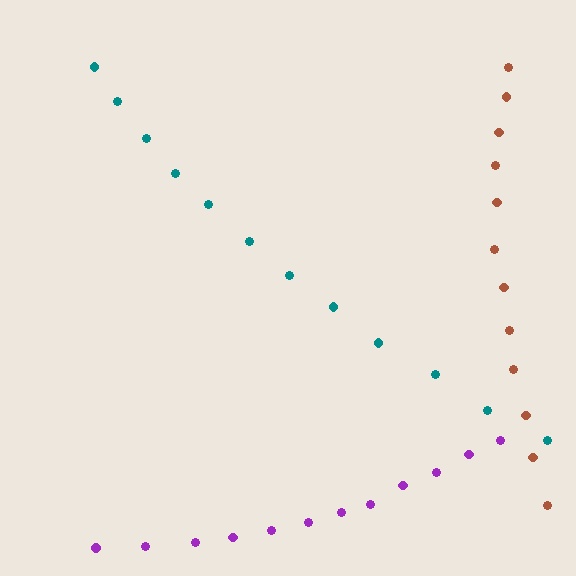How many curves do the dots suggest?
There are 3 distinct paths.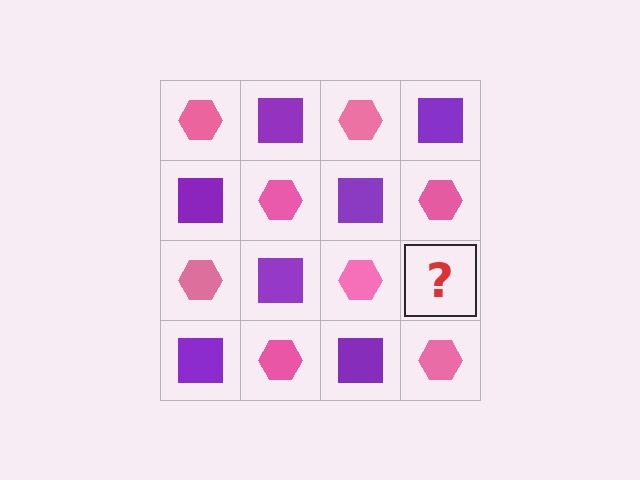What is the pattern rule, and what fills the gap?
The rule is that it alternates pink hexagon and purple square in a checkerboard pattern. The gap should be filled with a purple square.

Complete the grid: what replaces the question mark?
The question mark should be replaced with a purple square.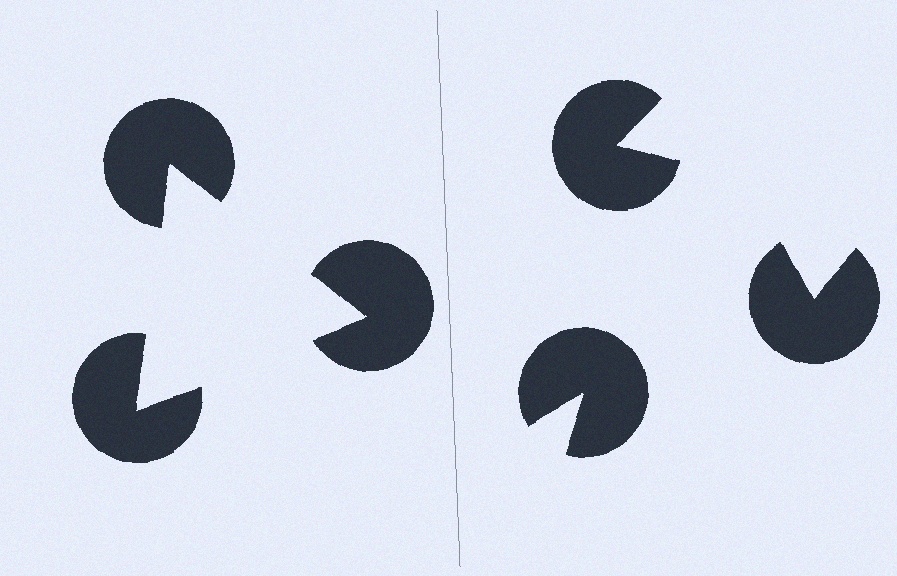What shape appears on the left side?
An illusory triangle.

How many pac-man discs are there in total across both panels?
6 — 3 on each side.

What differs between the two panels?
The pac-man discs are positioned identically on both sides; only the wedge orientations differ. On the left they align to a triangle; on the right they are misaligned.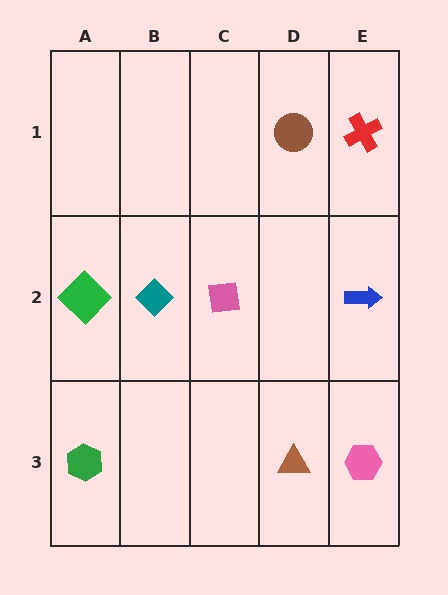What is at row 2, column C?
A pink square.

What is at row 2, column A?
A green diamond.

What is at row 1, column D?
A brown circle.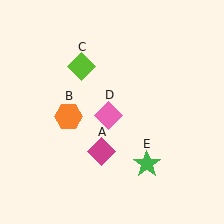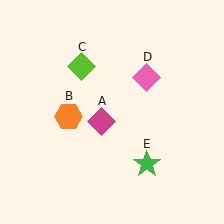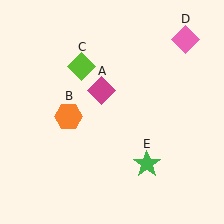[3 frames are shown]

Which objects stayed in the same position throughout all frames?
Orange hexagon (object B) and lime diamond (object C) and green star (object E) remained stationary.